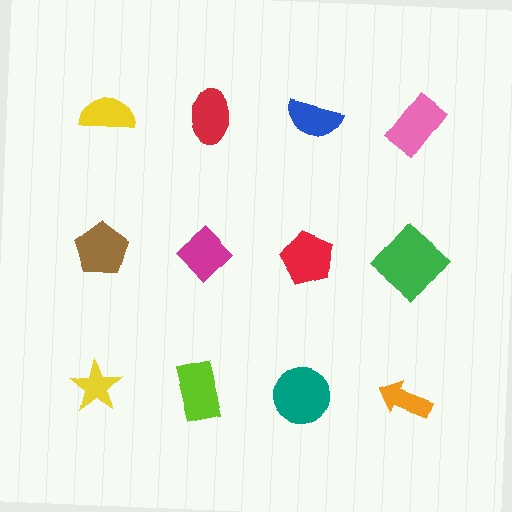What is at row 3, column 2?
A lime rectangle.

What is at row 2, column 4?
A green diamond.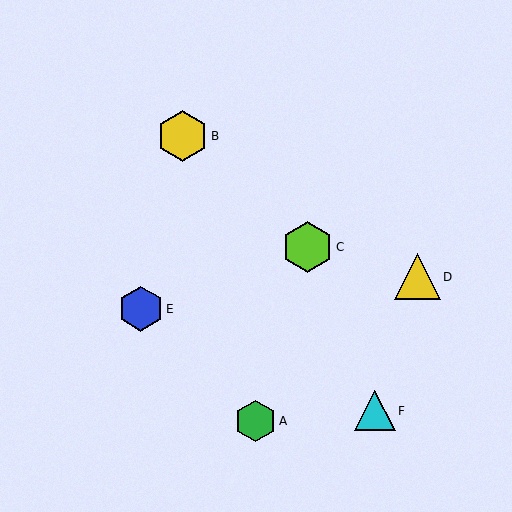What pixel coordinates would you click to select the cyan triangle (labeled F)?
Click at (375, 411) to select the cyan triangle F.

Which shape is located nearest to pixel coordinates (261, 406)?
The green hexagon (labeled A) at (256, 421) is nearest to that location.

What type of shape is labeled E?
Shape E is a blue hexagon.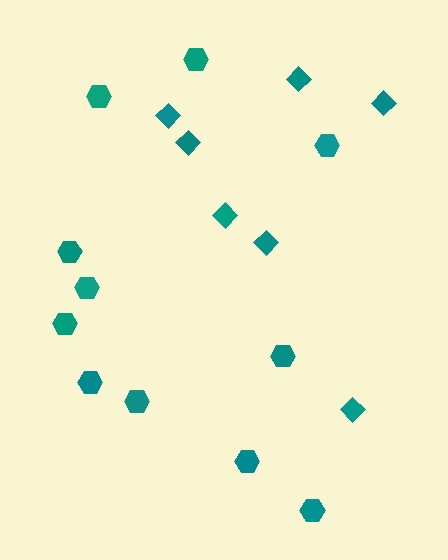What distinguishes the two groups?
There are 2 groups: one group of hexagons (11) and one group of diamonds (7).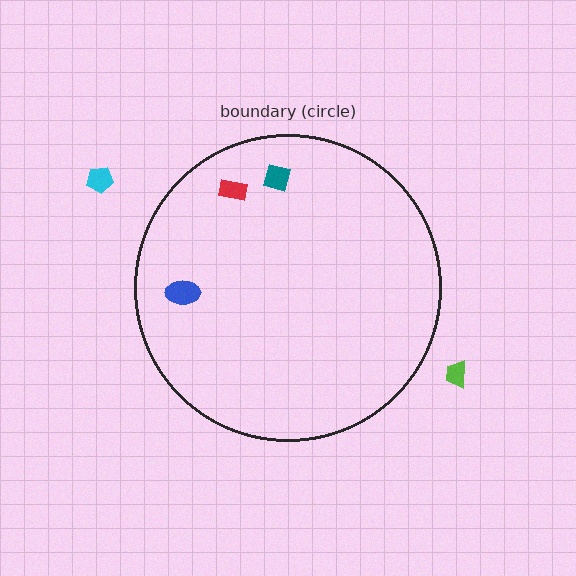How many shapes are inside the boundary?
3 inside, 2 outside.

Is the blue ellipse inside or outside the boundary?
Inside.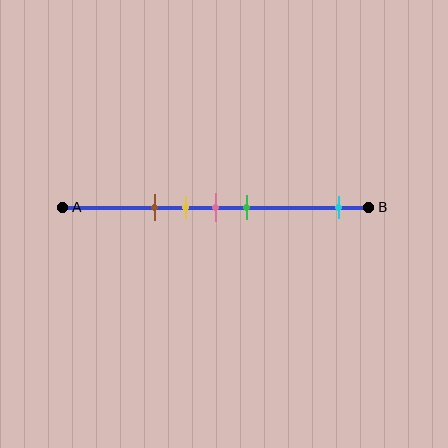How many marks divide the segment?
There are 5 marks dividing the segment.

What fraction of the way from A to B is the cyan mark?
The cyan mark is approximately 90% (0.9) of the way from A to B.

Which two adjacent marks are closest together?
The yellow and pink marks are the closest adjacent pair.